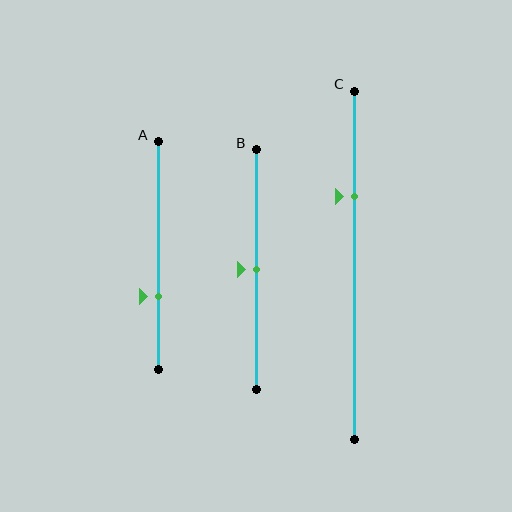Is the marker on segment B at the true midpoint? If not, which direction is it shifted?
Yes, the marker on segment B is at the true midpoint.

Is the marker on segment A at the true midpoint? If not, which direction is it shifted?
No, the marker on segment A is shifted downward by about 18% of the segment length.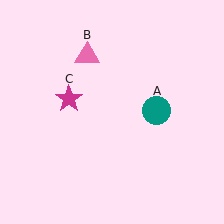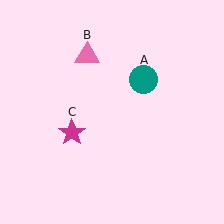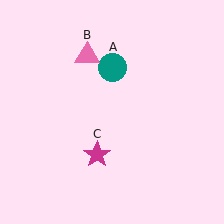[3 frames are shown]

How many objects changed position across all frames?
2 objects changed position: teal circle (object A), magenta star (object C).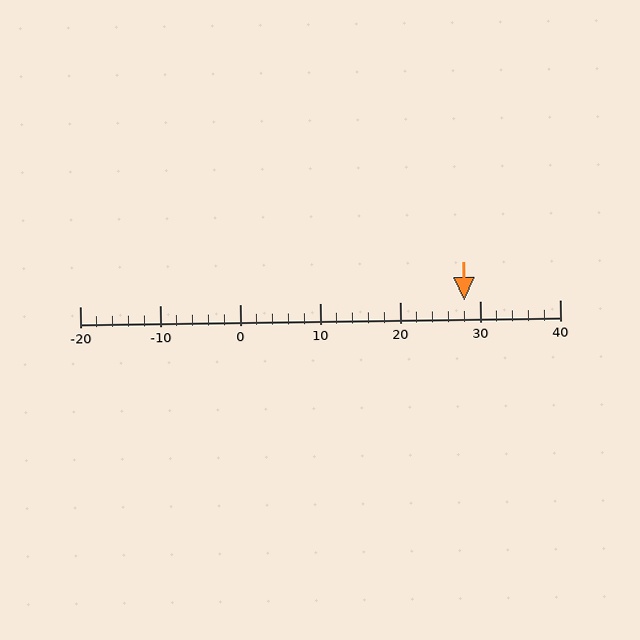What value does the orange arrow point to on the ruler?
The orange arrow points to approximately 28.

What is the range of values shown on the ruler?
The ruler shows values from -20 to 40.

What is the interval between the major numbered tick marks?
The major tick marks are spaced 10 units apart.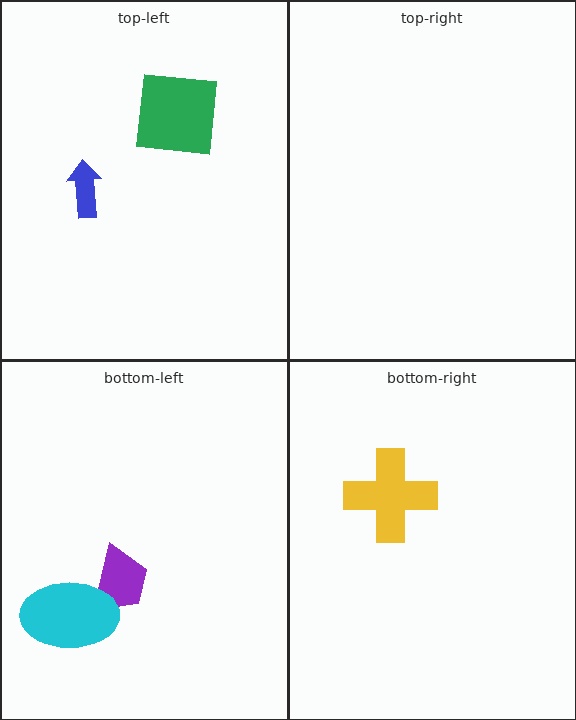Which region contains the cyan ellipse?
The bottom-left region.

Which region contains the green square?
The top-left region.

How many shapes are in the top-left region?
2.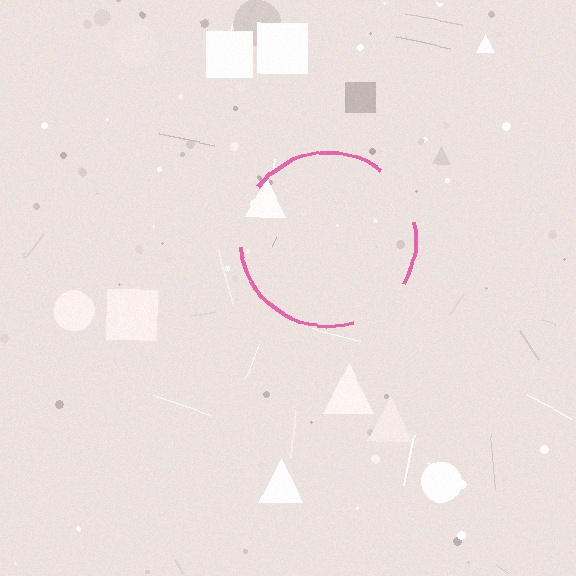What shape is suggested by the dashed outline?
The dashed outline suggests a circle.